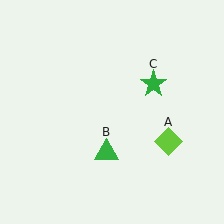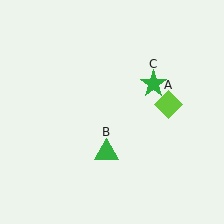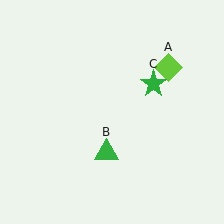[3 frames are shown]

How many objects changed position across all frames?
1 object changed position: lime diamond (object A).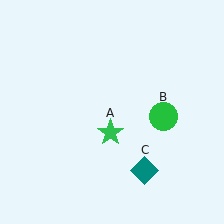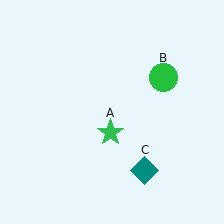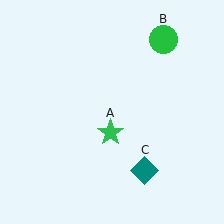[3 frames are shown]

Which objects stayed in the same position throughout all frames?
Green star (object A) and teal diamond (object C) remained stationary.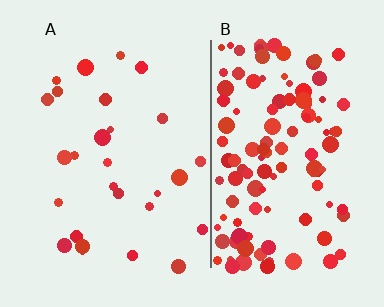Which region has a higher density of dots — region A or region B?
B (the right).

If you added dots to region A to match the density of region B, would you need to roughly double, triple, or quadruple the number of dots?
Approximately quadruple.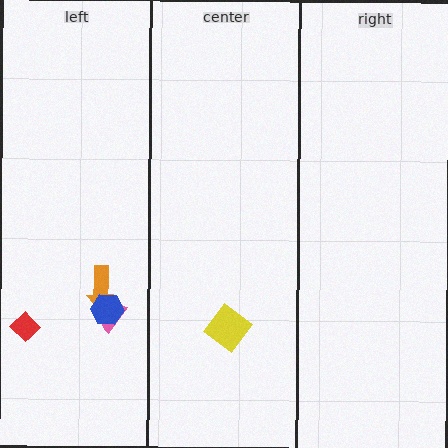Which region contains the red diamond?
The left region.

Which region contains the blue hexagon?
The left region.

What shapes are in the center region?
The yellow diamond.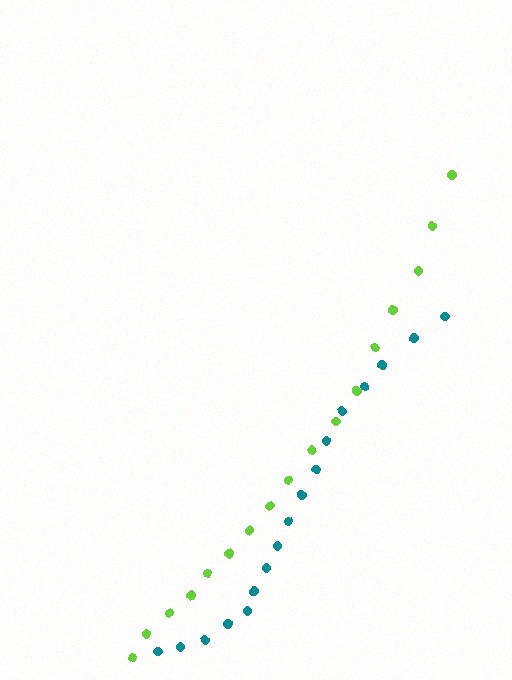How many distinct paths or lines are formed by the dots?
There are 2 distinct paths.